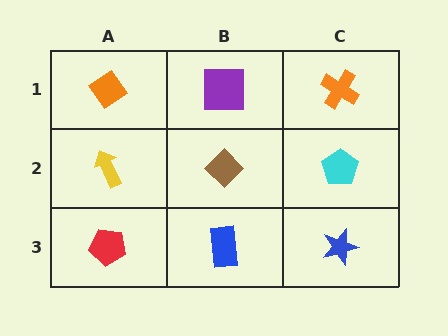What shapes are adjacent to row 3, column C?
A cyan pentagon (row 2, column C), a blue rectangle (row 3, column B).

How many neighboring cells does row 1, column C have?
2.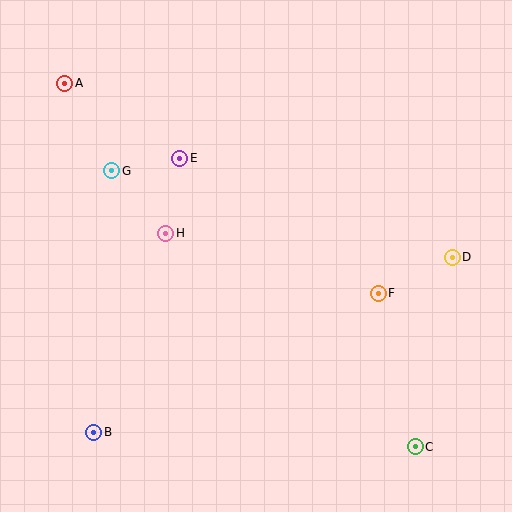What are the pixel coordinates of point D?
Point D is at (452, 257).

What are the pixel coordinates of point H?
Point H is at (166, 233).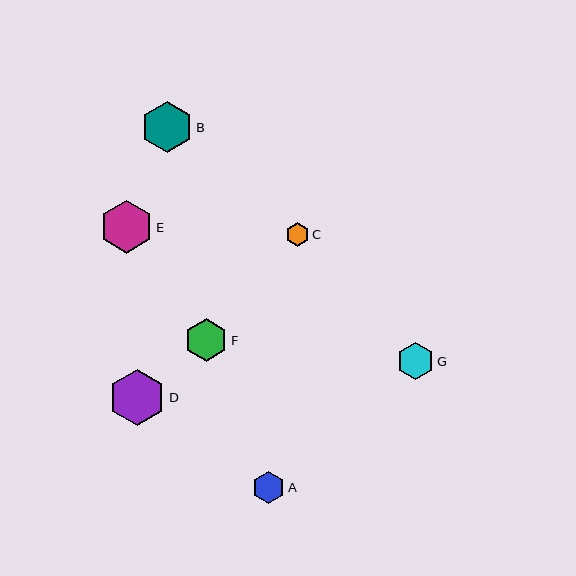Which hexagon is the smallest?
Hexagon C is the smallest with a size of approximately 24 pixels.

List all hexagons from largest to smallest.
From largest to smallest: D, E, B, F, G, A, C.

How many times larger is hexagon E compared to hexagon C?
Hexagon E is approximately 2.2 times the size of hexagon C.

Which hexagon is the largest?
Hexagon D is the largest with a size of approximately 57 pixels.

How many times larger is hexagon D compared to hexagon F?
Hexagon D is approximately 1.3 times the size of hexagon F.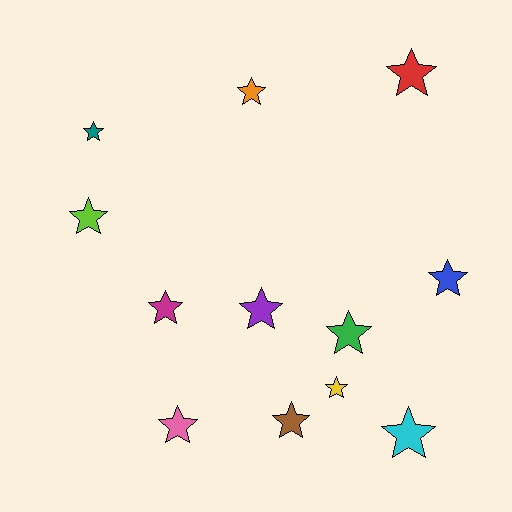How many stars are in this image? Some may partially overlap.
There are 12 stars.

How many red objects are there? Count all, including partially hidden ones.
There is 1 red object.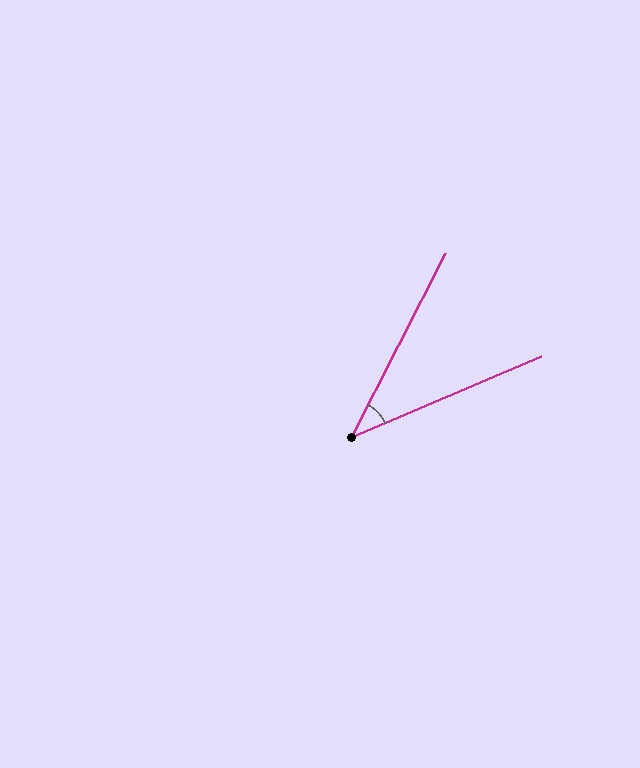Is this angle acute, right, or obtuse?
It is acute.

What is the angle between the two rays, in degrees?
Approximately 40 degrees.